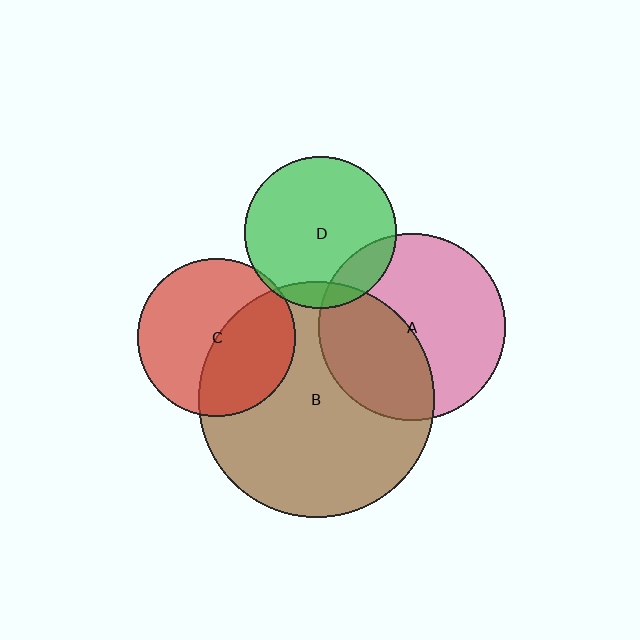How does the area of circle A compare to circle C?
Approximately 1.4 times.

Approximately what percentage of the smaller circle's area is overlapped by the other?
Approximately 15%.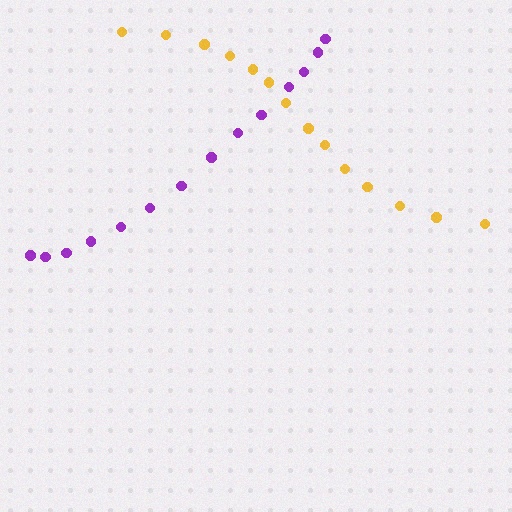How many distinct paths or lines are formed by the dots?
There are 2 distinct paths.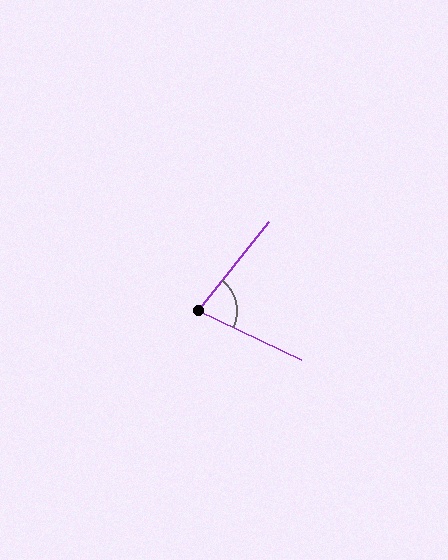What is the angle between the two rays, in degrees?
Approximately 77 degrees.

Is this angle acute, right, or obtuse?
It is acute.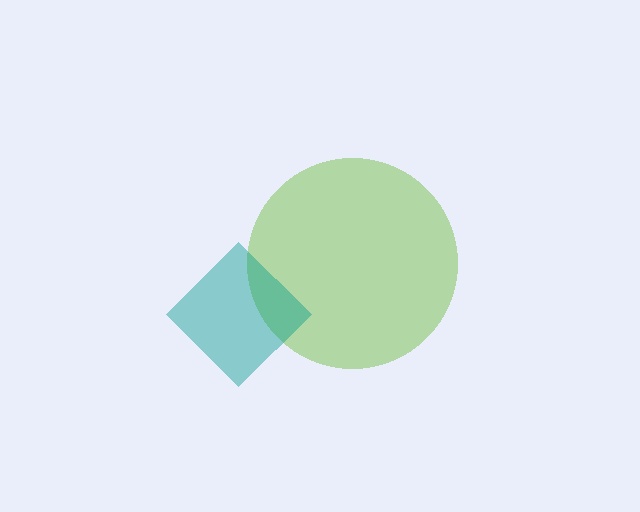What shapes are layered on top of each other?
The layered shapes are: a lime circle, a teal diamond.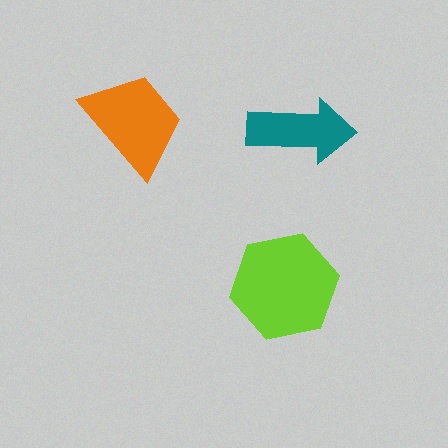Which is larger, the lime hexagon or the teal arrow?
The lime hexagon.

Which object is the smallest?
The teal arrow.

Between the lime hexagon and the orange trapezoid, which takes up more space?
The lime hexagon.